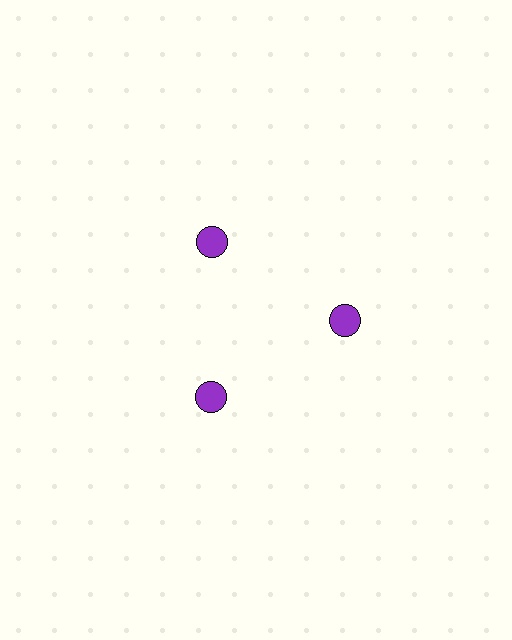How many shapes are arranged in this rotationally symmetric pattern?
There are 3 shapes, arranged in 3 groups of 1.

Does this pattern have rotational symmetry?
Yes, this pattern has 3-fold rotational symmetry. It looks the same after rotating 120 degrees around the center.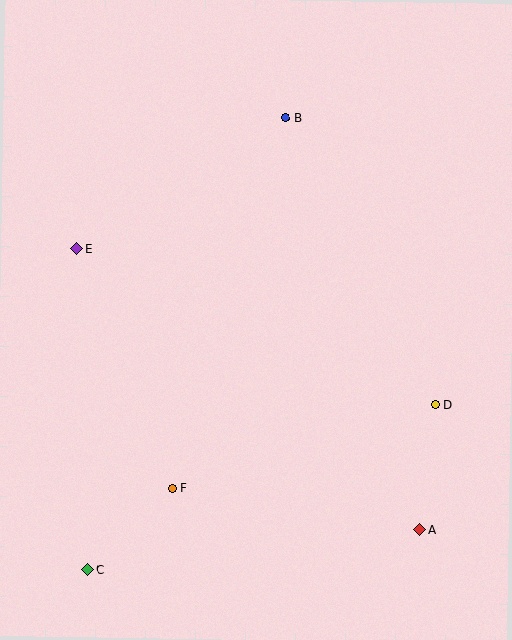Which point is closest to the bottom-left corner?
Point C is closest to the bottom-left corner.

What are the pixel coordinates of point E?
Point E is at (77, 249).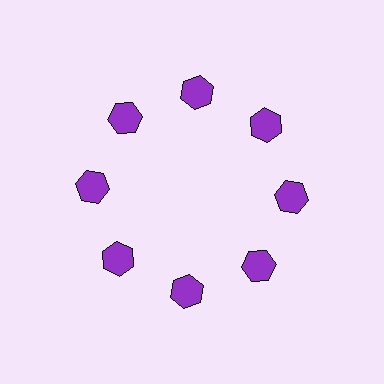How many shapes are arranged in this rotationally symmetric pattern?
There are 8 shapes, arranged in 8 groups of 1.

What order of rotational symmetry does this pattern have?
This pattern has 8-fold rotational symmetry.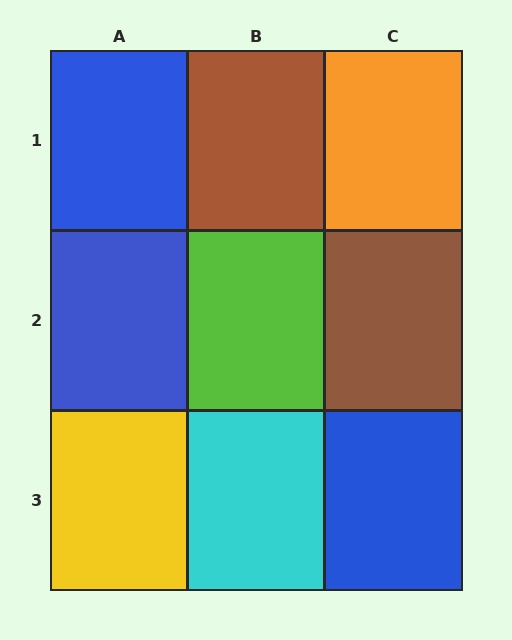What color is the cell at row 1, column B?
Brown.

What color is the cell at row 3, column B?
Cyan.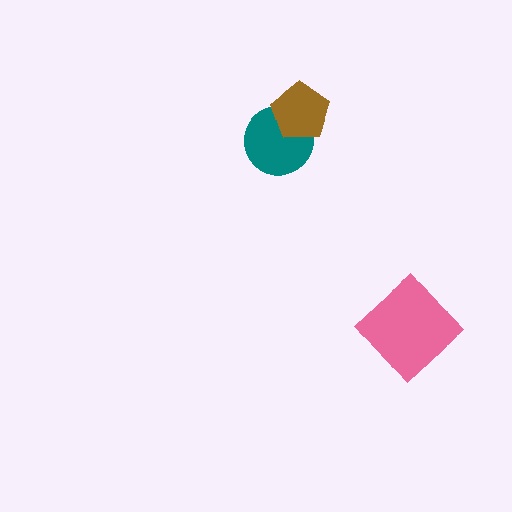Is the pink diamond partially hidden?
No, no other shape covers it.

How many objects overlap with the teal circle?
1 object overlaps with the teal circle.